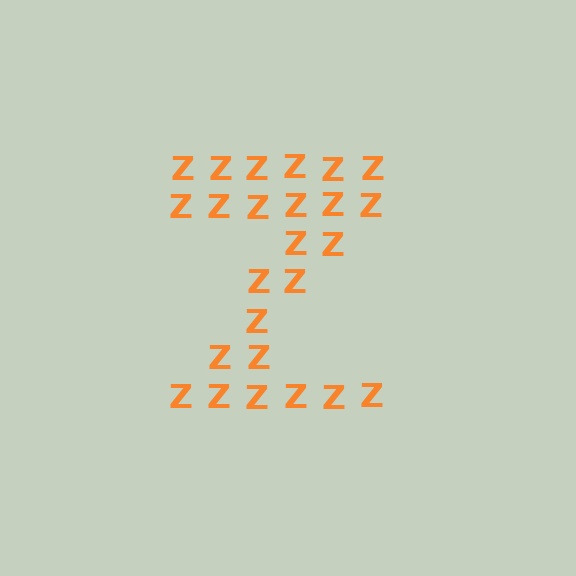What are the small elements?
The small elements are letter Z's.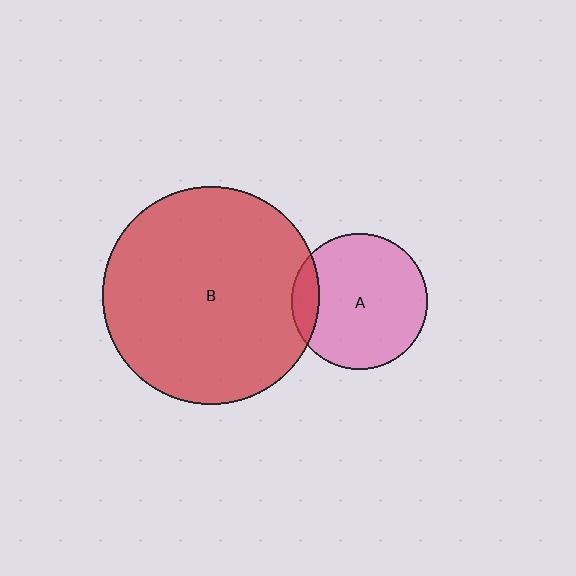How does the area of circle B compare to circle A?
Approximately 2.6 times.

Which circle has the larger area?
Circle B (red).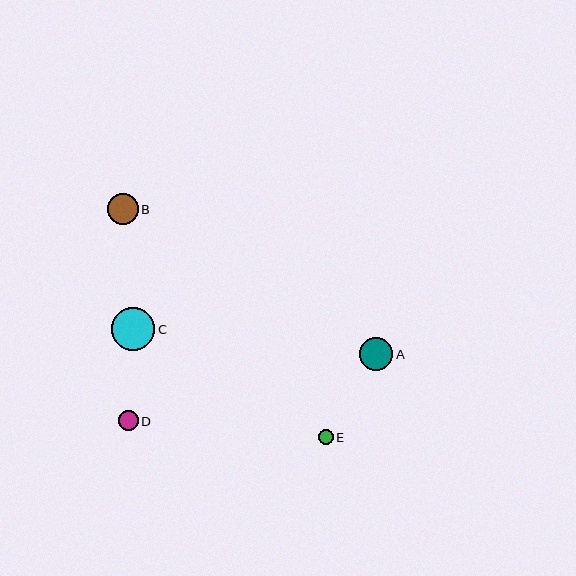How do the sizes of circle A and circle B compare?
Circle A and circle B are approximately the same size.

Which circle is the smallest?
Circle E is the smallest with a size of approximately 15 pixels.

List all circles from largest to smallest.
From largest to smallest: C, A, B, D, E.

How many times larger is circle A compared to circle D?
Circle A is approximately 1.7 times the size of circle D.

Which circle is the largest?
Circle C is the largest with a size of approximately 43 pixels.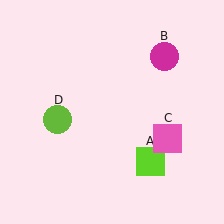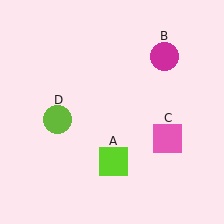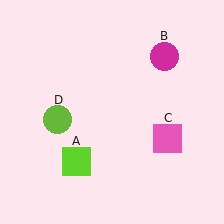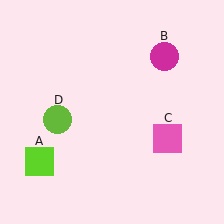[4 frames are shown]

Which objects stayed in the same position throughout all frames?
Magenta circle (object B) and pink square (object C) and lime circle (object D) remained stationary.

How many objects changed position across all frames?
1 object changed position: lime square (object A).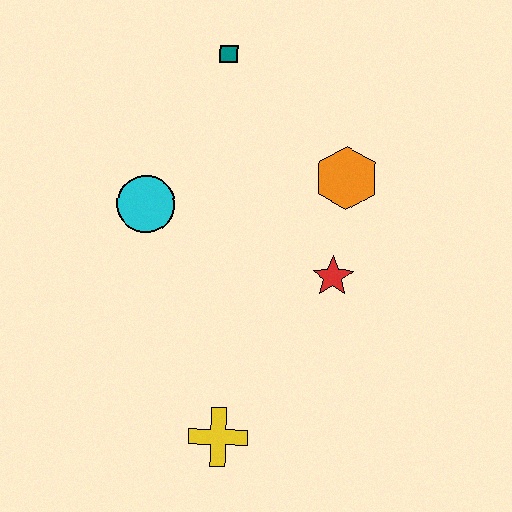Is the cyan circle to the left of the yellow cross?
Yes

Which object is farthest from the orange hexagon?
The yellow cross is farthest from the orange hexagon.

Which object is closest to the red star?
The orange hexagon is closest to the red star.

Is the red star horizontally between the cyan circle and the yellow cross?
No